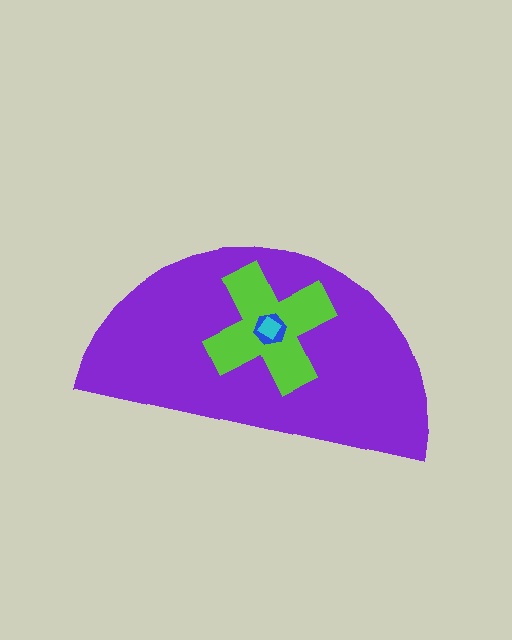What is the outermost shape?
The purple semicircle.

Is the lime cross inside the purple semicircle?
Yes.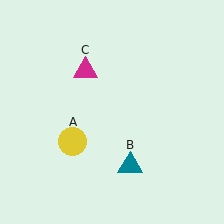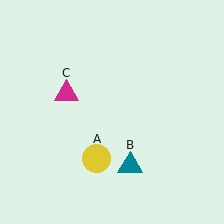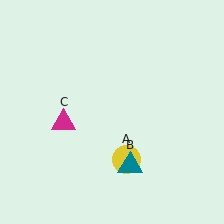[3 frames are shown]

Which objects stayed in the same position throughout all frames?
Teal triangle (object B) remained stationary.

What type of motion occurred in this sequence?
The yellow circle (object A), magenta triangle (object C) rotated counterclockwise around the center of the scene.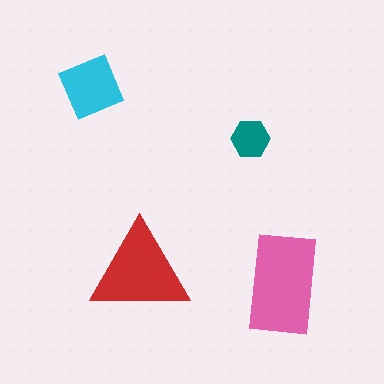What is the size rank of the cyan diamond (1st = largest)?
3rd.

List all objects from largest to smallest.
The pink rectangle, the red triangle, the cyan diamond, the teal hexagon.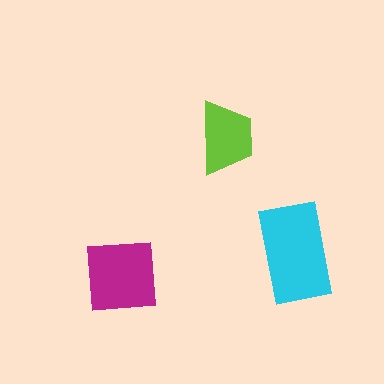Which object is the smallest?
The lime trapezoid.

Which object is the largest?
The cyan rectangle.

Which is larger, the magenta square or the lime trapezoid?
The magenta square.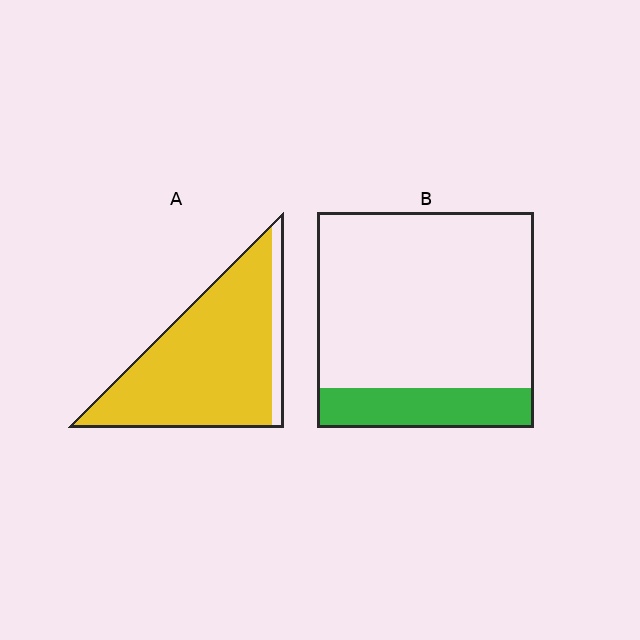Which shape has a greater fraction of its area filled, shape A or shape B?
Shape A.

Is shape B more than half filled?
No.